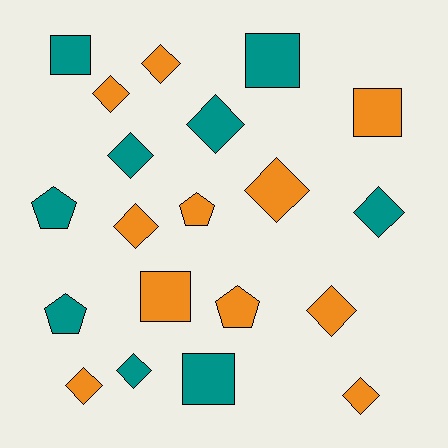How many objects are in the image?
There are 20 objects.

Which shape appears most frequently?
Diamond, with 11 objects.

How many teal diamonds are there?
There are 4 teal diamonds.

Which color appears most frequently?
Orange, with 11 objects.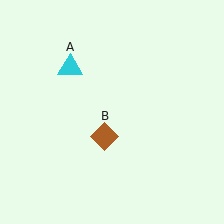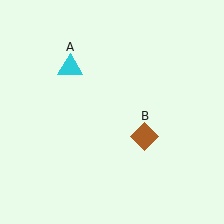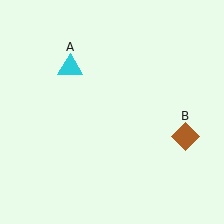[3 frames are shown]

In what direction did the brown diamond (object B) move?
The brown diamond (object B) moved right.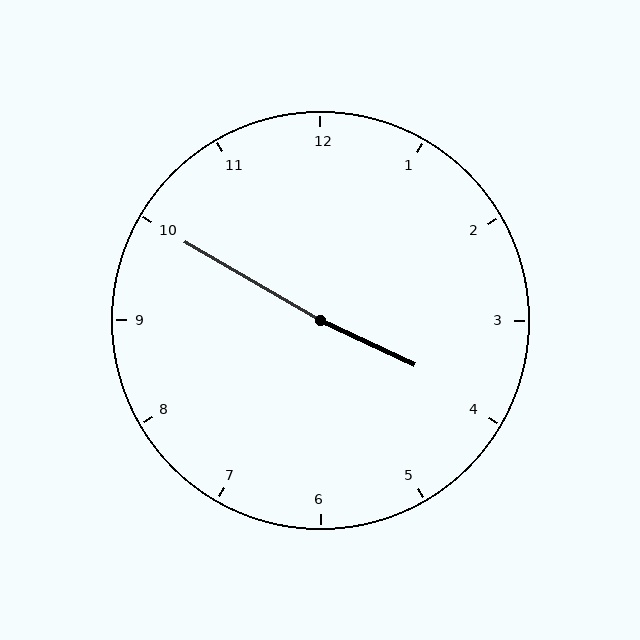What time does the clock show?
3:50.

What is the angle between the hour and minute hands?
Approximately 175 degrees.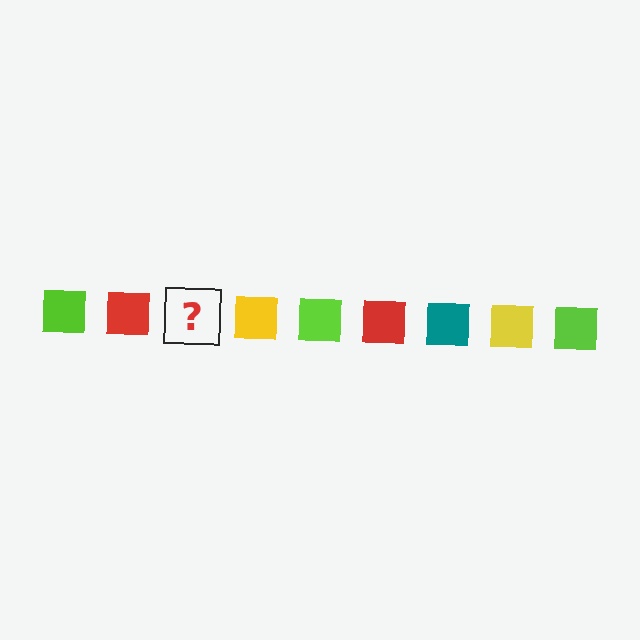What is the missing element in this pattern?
The missing element is a teal square.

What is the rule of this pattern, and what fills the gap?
The rule is that the pattern cycles through lime, red, teal, yellow squares. The gap should be filled with a teal square.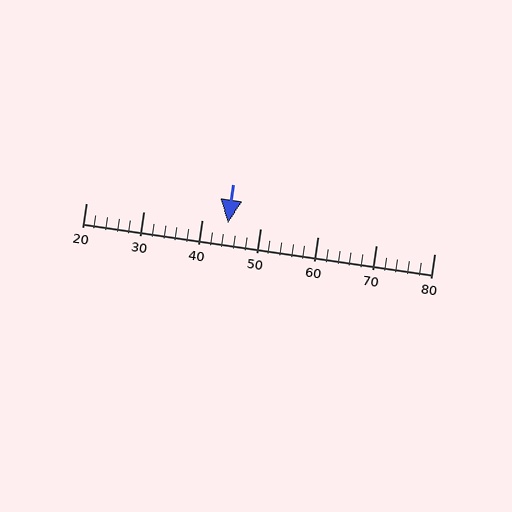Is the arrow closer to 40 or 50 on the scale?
The arrow is closer to 40.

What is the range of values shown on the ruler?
The ruler shows values from 20 to 80.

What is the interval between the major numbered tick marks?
The major tick marks are spaced 10 units apart.